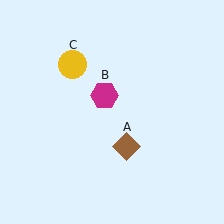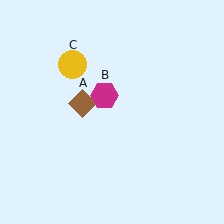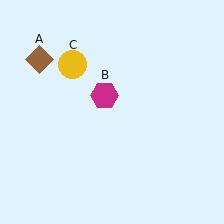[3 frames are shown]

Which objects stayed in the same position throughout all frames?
Magenta hexagon (object B) and yellow circle (object C) remained stationary.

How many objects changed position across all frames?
1 object changed position: brown diamond (object A).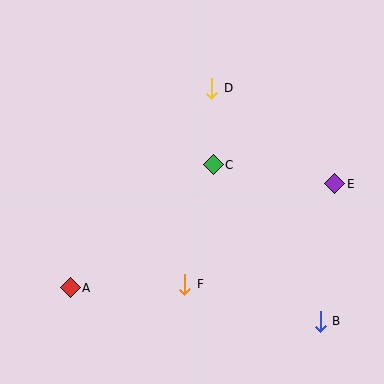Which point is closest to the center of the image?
Point C at (213, 165) is closest to the center.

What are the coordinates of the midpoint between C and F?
The midpoint between C and F is at (199, 225).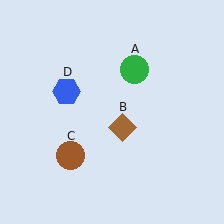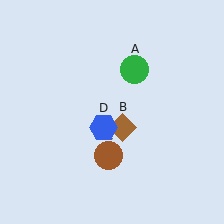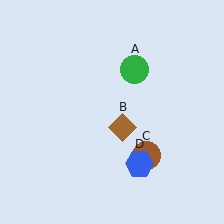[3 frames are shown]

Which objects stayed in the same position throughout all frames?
Green circle (object A) and brown diamond (object B) remained stationary.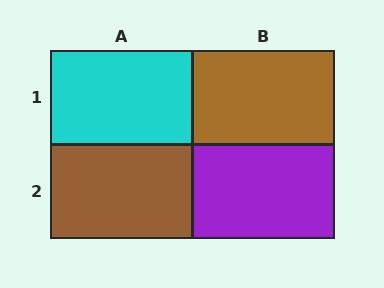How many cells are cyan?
1 cell is cyan.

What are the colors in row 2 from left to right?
Brown, purple.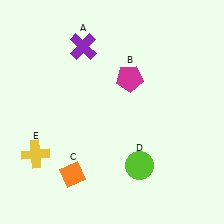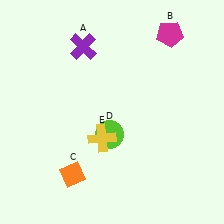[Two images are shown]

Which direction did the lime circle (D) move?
The lime circle (D) moved up.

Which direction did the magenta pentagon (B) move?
The magenta pentagon (B) moved up.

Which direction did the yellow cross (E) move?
The yellow cross (E) moved right.